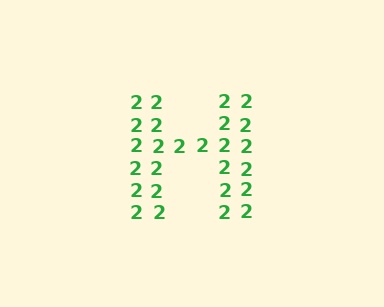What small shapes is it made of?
It is made of small digit 2's.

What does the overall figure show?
The overall figure shows the letter H.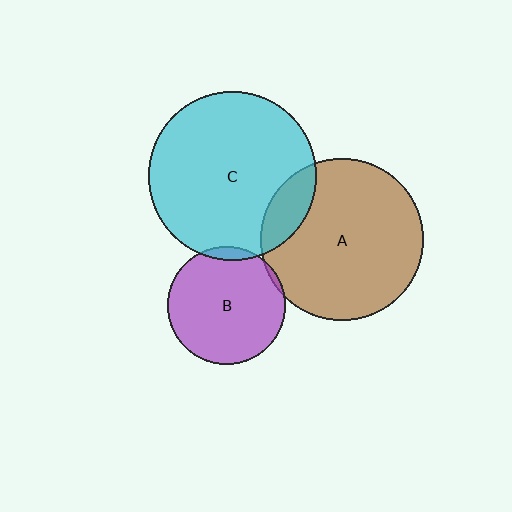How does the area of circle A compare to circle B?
Approximately 1.9 times.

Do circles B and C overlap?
Yes.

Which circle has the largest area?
Circle C (cyan).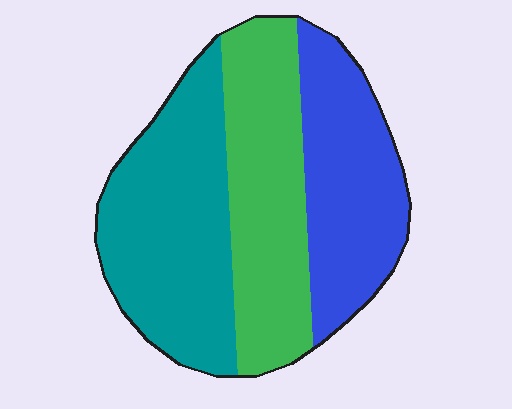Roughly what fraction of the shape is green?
Green takes up about one third (1/3) of the shape.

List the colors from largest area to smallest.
From largest to smallest: teal, green, blue.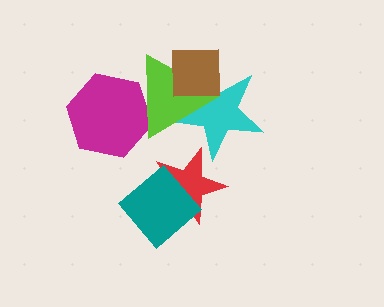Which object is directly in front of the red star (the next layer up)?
The cyan star is directly in front of the red star.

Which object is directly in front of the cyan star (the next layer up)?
The lime triangle is directly in front of the cyan star.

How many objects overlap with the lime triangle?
3 objects overlap with the lime triangle.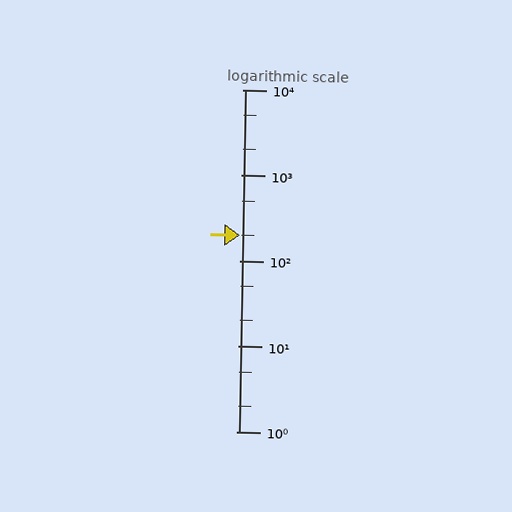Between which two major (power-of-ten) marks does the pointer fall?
The pointer is between 100 and 1000.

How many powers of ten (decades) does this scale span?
The scale spans 4 decades, from 1 to 10000.